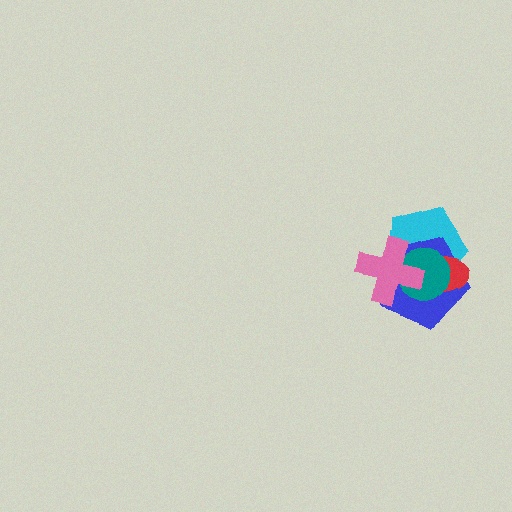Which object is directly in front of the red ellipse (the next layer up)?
The teal circle is directly in front of the red ellipse.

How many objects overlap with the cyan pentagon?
4 objects overlap with the cyan pentagon.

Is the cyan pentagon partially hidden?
Yes, it is partially covered by another shape.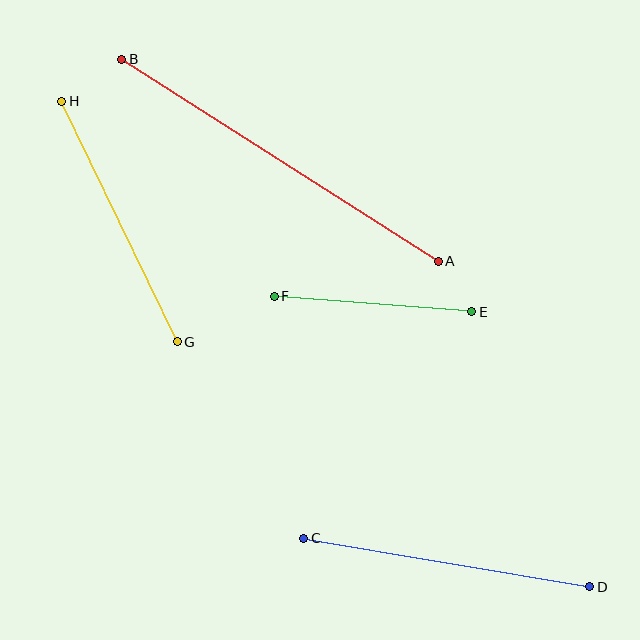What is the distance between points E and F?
The distance is approximately 198 pixels.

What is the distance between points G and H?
The distance is approximately 267 pixels.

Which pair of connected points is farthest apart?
Points A and B are farthest apart.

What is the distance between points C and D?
The distance is approximately 290 pixels.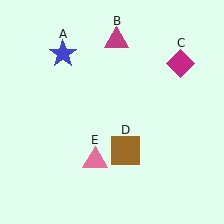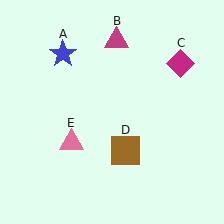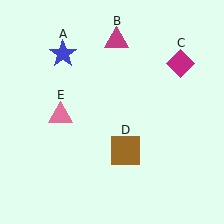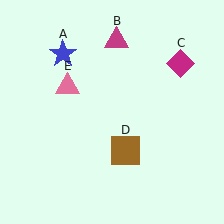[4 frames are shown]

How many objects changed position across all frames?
1 object changed position: pink triangle (object E).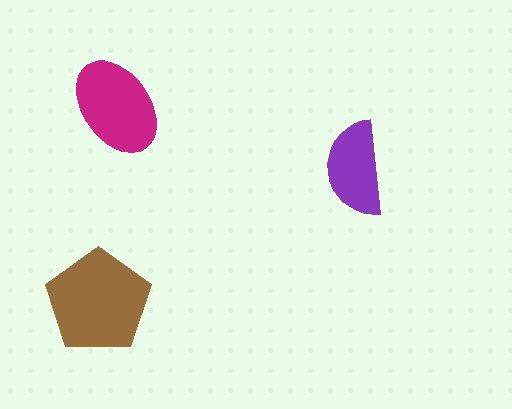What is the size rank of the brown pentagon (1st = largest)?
1st.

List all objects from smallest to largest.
The purple semicircle, the magenta ellipse, the brown pentagon.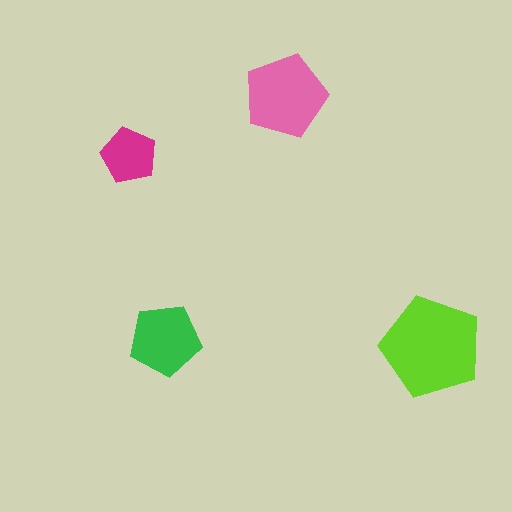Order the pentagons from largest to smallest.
the lime one, the pink one, the green one, the magenta one.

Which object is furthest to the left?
The magenta pentagon is leftmost.